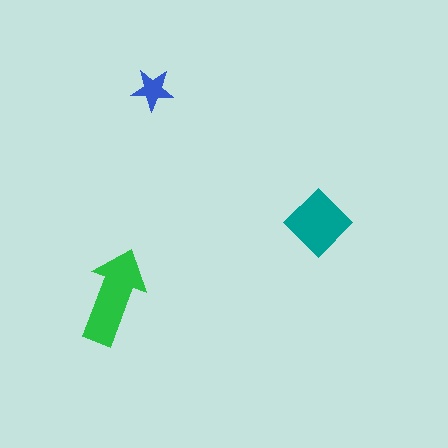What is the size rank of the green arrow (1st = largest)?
1st.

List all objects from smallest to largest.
The blue star, the teal diamond, the green arrow.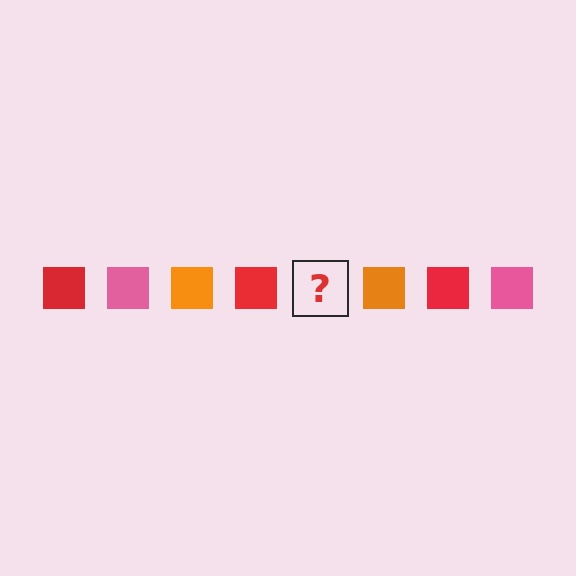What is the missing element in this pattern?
The missing element is a pink square.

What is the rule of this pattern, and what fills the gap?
The rule is that the pattern cycles through red, pink, orange squares. The gap should be filled with a pink square.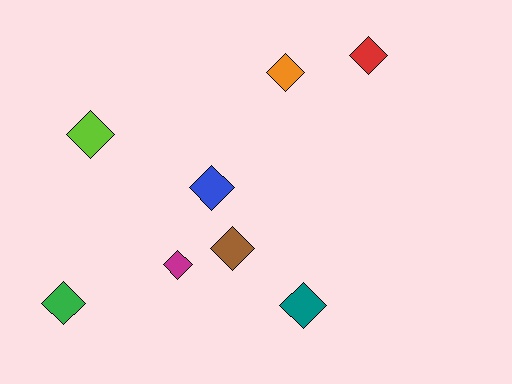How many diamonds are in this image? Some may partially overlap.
There are 8 diamonds.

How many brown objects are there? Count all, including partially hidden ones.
There is 1 brown object.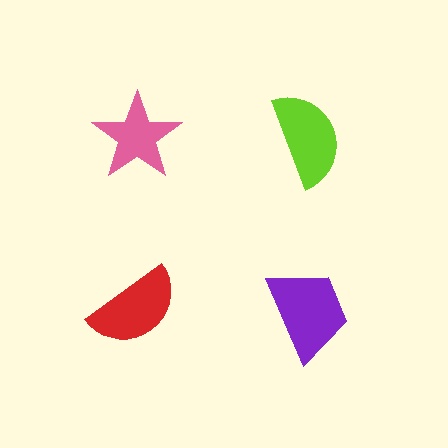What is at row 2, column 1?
A red semicircle.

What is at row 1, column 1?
A pink star.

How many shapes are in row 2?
2 shapes.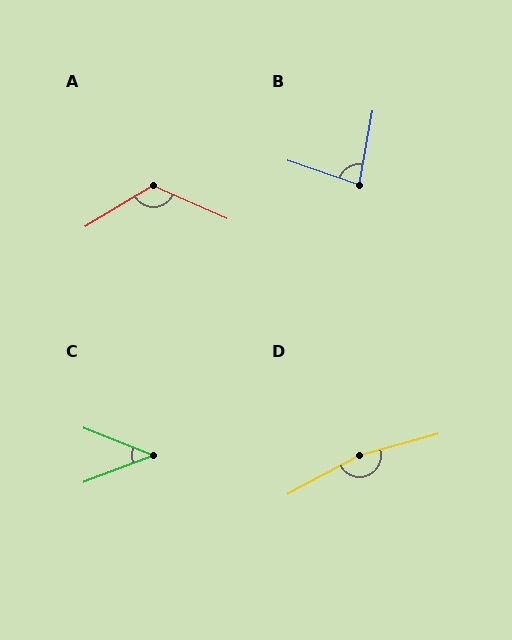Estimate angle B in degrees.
Approximately 81 degrees.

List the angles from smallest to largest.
C (43°), B (81°), A (125°), D (167°).